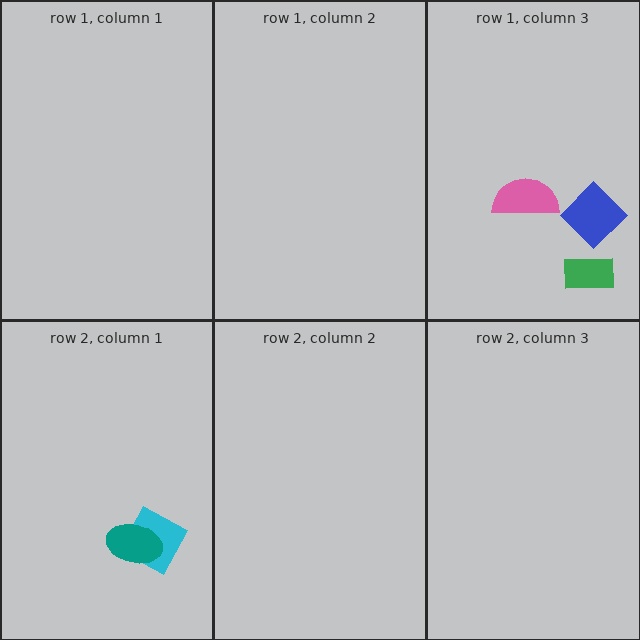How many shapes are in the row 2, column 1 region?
2.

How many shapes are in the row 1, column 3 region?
3.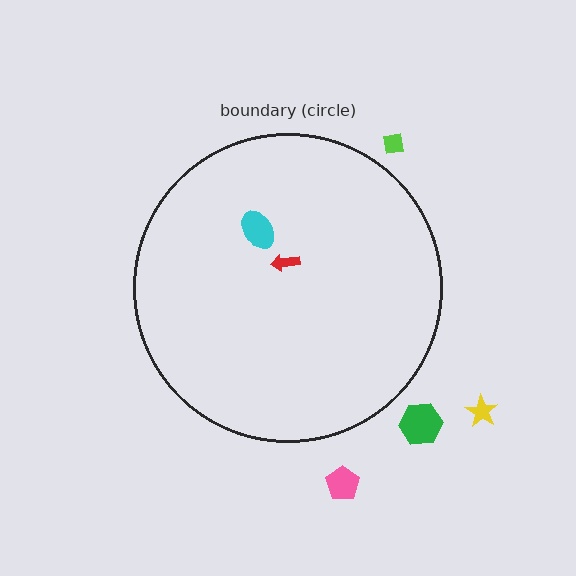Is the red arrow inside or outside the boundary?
Inside.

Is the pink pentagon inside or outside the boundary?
Outside.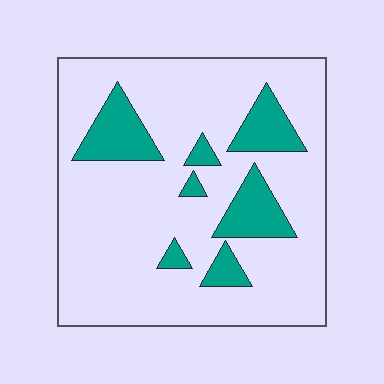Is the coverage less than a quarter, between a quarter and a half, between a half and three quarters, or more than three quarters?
Less than a quarter.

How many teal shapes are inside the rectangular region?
7.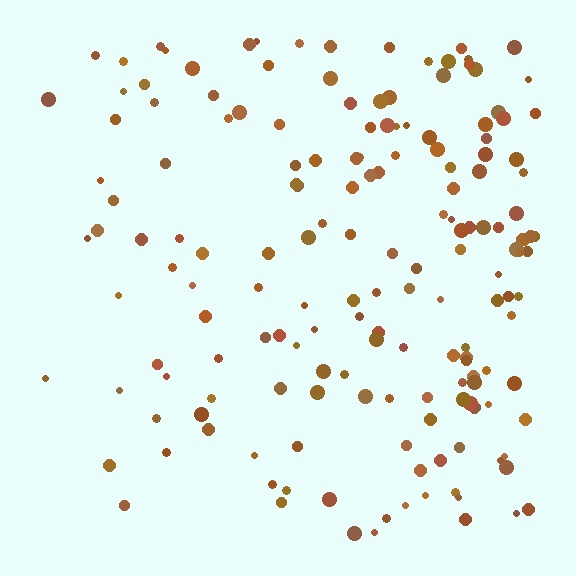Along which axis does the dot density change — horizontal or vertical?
Horizontal.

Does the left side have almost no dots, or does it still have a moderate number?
Still a moderate number, just noticeably fewer than the right.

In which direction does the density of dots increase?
From left to right, with the right side densest.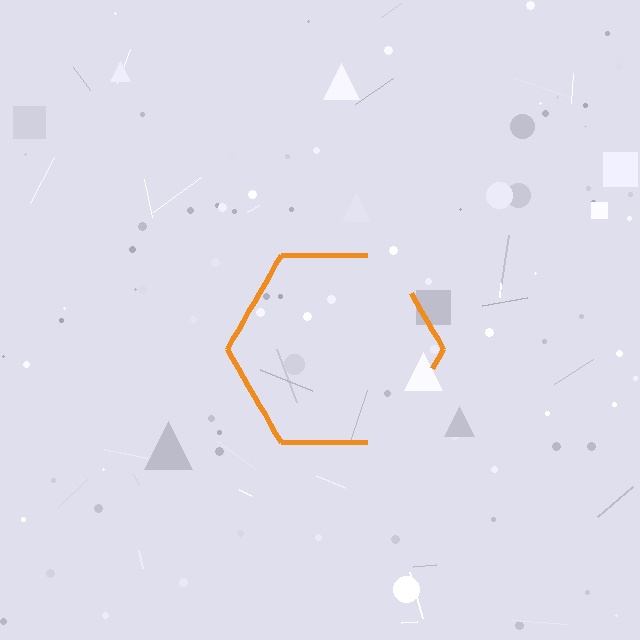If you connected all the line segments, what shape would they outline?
They would outline a hexagon.